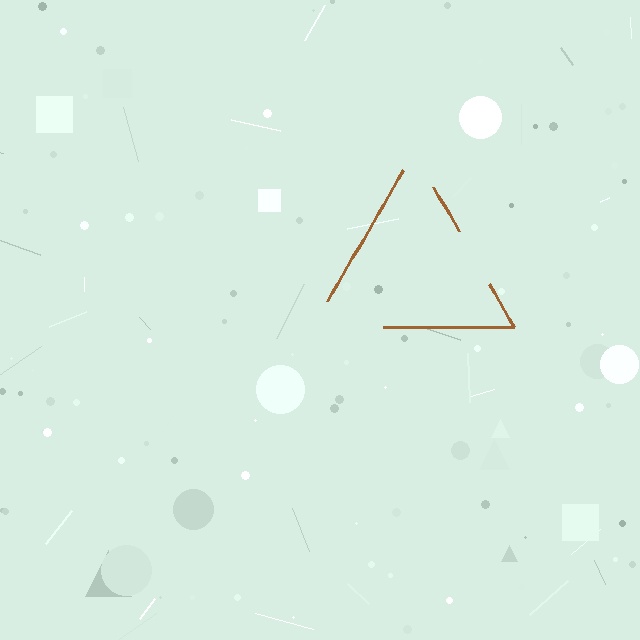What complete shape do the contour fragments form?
The contour fragments form a triangle.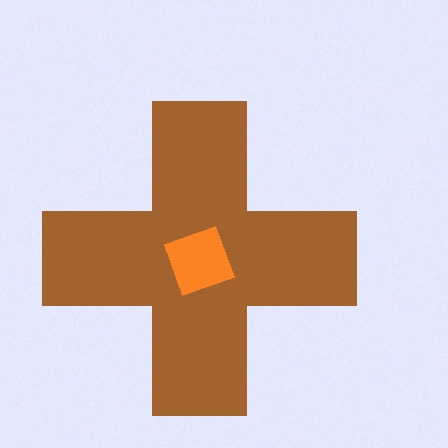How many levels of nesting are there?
2.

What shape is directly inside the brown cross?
The orange diamond.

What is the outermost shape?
The brown cross.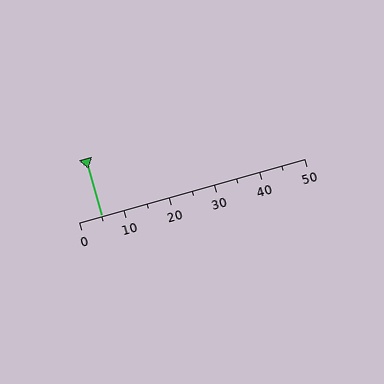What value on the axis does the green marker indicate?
The marker indicates approximately 5.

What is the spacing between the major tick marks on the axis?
The major ticks are spaced 10 apart.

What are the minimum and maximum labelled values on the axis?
The axis runs from 0 to 50.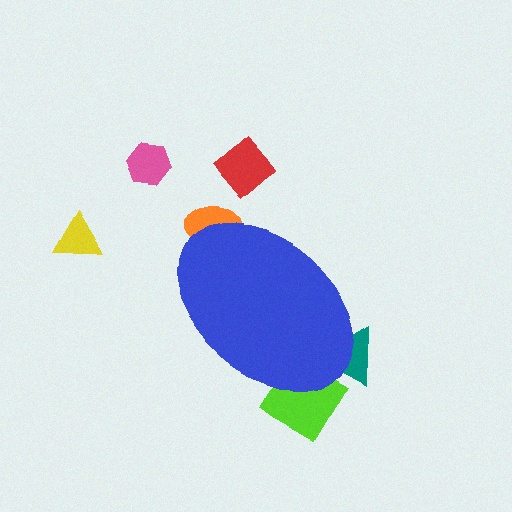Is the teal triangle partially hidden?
Yes, the teal triangle is partially hidden behind the blue ellipse.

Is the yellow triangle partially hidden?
No, the yellow triangle is fully visible.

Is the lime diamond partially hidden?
Yes, the lime diamond is partially hidden behind the blue ellipse.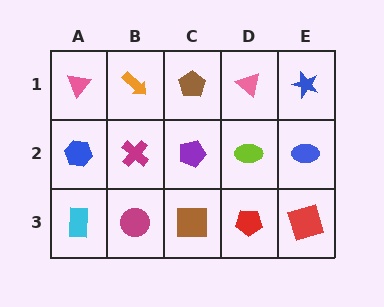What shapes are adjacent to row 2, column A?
A pink triangle (row 1, column A), a cyan rectangle (row 3, column A), a magenta cross (row 2, column B).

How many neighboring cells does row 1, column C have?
3.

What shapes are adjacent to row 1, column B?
A magenta cross (row 2, column B), a pink triangle (row 1, column A), a brown pentagon (row 1, column C).